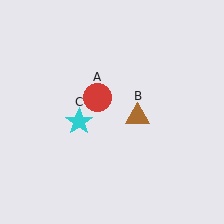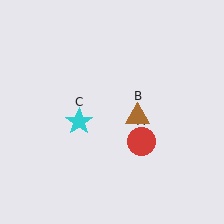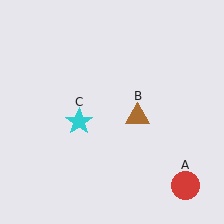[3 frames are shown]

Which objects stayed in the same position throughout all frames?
Brown triangle (object B) and cyan star (object C) remained stationary.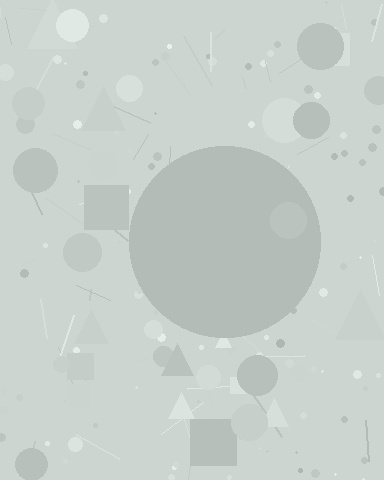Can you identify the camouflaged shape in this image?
The camouflaged shape is a circle.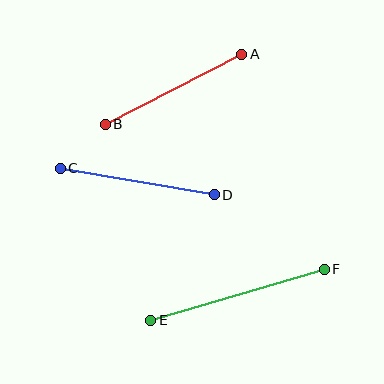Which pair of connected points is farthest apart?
Points E and F are farthest apart.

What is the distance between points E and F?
The distance is approximately 181 pixels.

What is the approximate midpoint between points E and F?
The midpoint is at approximately (238, 295) pixels.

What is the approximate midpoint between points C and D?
The midpoint is at approximately (137, 181) pixels.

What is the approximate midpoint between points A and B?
The midpoint is at approximately (174, 89) pixels.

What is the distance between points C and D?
The distance is approximately 156 pixels.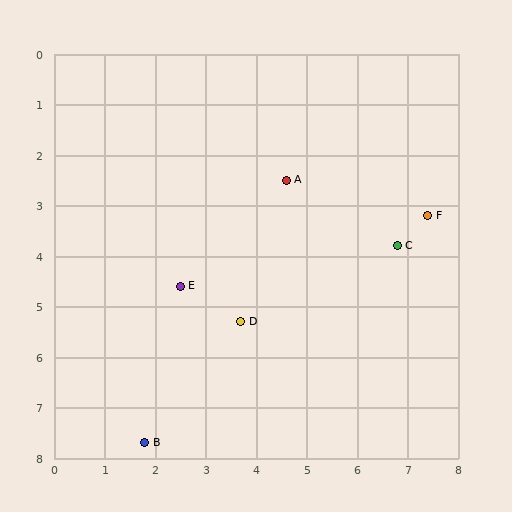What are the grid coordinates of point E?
Point E is at approximately (2.5, 4.6).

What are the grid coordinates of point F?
Point F is at approximately (7.4, 3.2).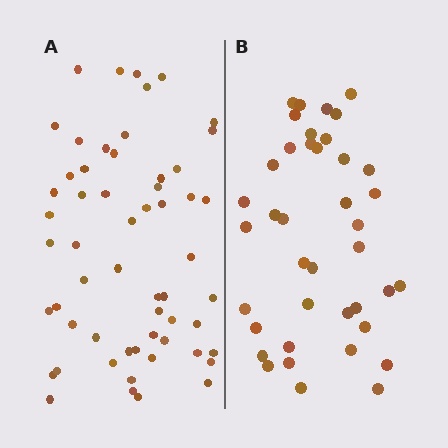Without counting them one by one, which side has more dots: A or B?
Region A (the left region) has more dots.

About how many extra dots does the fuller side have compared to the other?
Region A has approximately 15 more dots than region B.